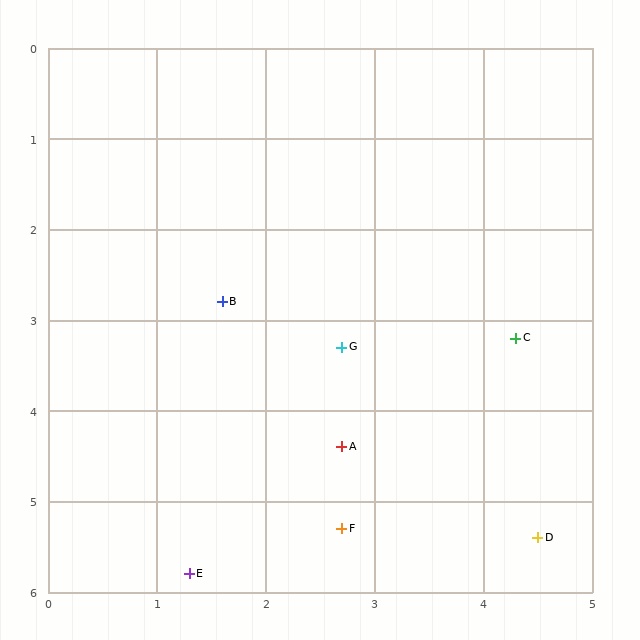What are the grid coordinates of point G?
Point G is at approximately (2.7, 3.3).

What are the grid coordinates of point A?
Point A is at approximately (2.7, 4.4).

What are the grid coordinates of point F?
Point F is at approximately (2.7, 5.3).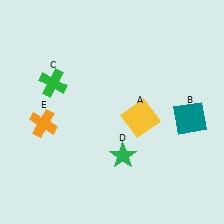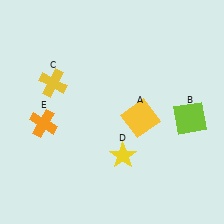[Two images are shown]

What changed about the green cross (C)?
In Image 1, C is green. In Image 2, it changed to yellow.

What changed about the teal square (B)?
In Image 1, B is teal. In Image 2, it changed to lime.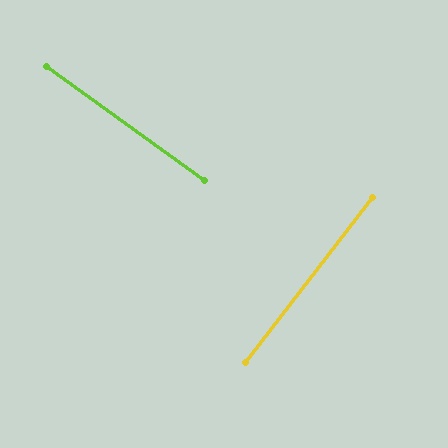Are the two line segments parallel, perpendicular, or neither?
Perpendicular — they meet at approximately 88°.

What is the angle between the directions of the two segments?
Approximately 88 degrees.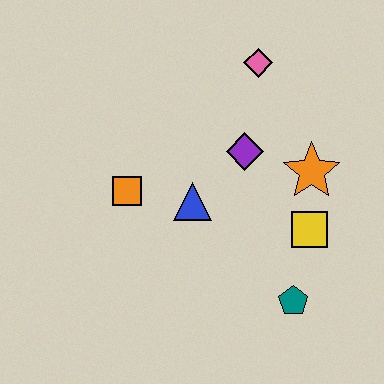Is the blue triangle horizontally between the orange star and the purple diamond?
No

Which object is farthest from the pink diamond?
The teal pentagon is farthest from the pink diamond.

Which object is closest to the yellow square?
The orange star is closest to the yellow square.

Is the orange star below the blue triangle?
No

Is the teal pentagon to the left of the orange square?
No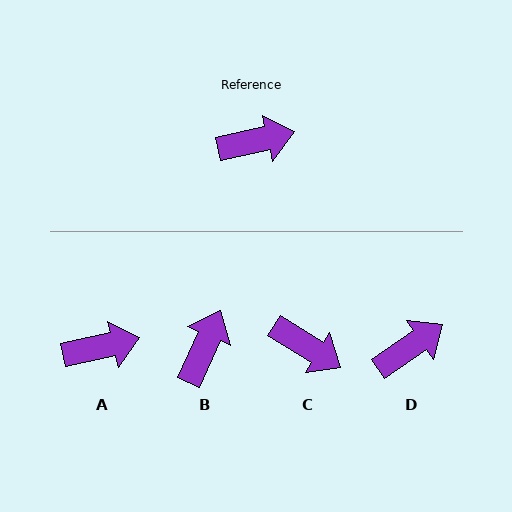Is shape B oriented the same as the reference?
No, it is off by about 53 degrees.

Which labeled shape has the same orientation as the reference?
A.